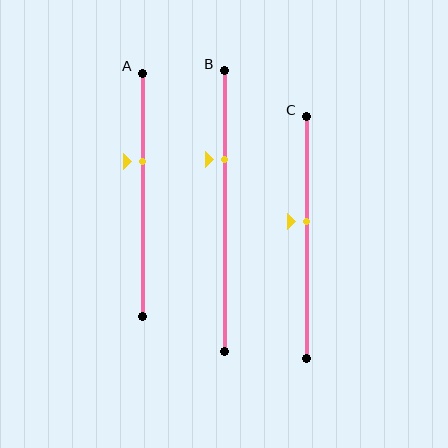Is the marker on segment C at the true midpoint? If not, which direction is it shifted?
No, the marker on segment C is shifted upward by about 7% of the segment length.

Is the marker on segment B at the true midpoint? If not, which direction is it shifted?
No, the marker on segment B is shifted upward by about 18% of the segment length.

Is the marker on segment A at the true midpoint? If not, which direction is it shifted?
No, the marker on segment A is shifted upward by about 14% of the segment length.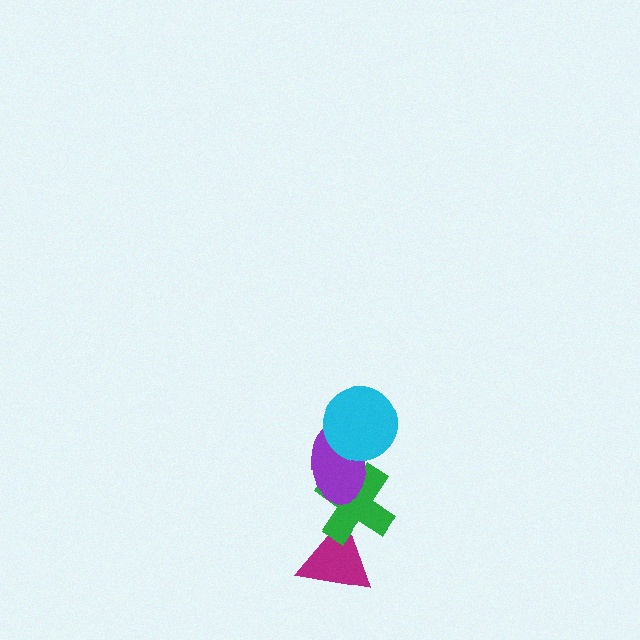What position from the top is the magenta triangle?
The magenta triangle is 4th from the top.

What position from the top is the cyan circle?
The cyan circle is 1st from the top.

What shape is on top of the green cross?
The purple ellipse is on top of the green cross.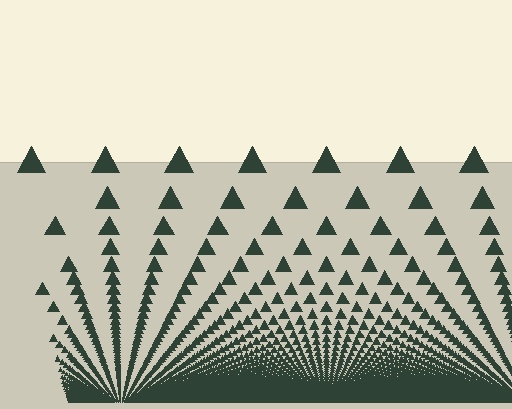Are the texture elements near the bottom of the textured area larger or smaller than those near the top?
Smaller. The gradient is inverted — elements near the bottom are smaller and denser.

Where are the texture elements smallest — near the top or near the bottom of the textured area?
Near the bottom.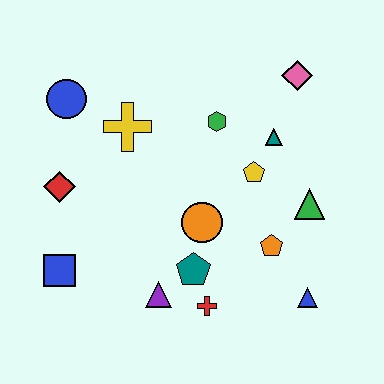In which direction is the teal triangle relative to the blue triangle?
The teal triangle is above the blue triangle.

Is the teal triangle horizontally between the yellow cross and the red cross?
No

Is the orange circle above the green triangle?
No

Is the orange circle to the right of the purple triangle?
Yes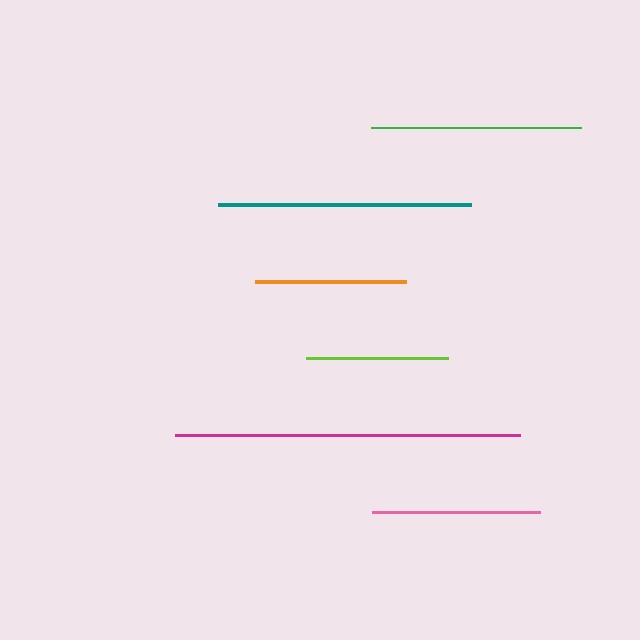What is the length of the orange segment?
The orange segment is approximately 151 pixels long.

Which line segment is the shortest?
The lime line is the shortest at approximately 142 pixels.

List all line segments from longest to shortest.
From longest to shortest: magenta, teal, green, pink, orange, lime.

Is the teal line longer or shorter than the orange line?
The teal line is longer than the orange line.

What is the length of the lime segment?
The lime segment is approximately 142 pixels long.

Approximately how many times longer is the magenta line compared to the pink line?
The magenta line is approximately 2.1 times the length of the pink line.